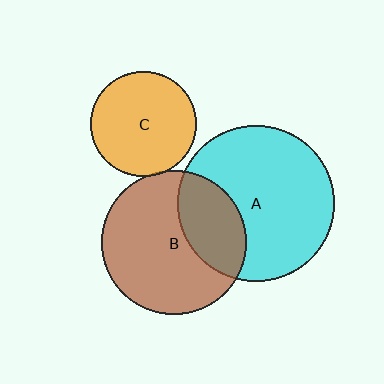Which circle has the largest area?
Circle A (cyan).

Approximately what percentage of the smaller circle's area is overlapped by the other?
Approximately 5%.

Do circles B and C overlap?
Yes.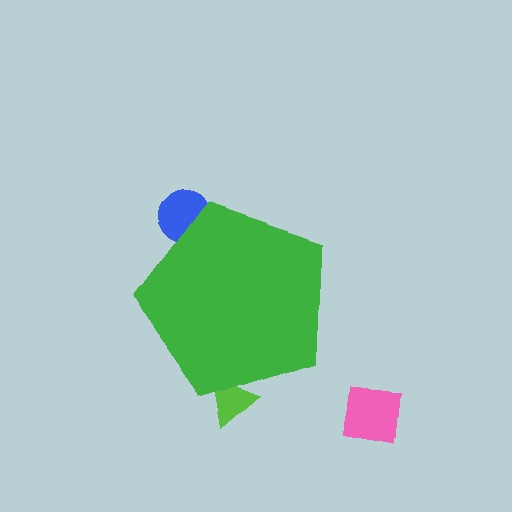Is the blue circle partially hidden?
Yes, the blue circle is partially hidden behind the green pentagon.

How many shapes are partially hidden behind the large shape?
2 shapes are partially hidden.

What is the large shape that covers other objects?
A green pentagon.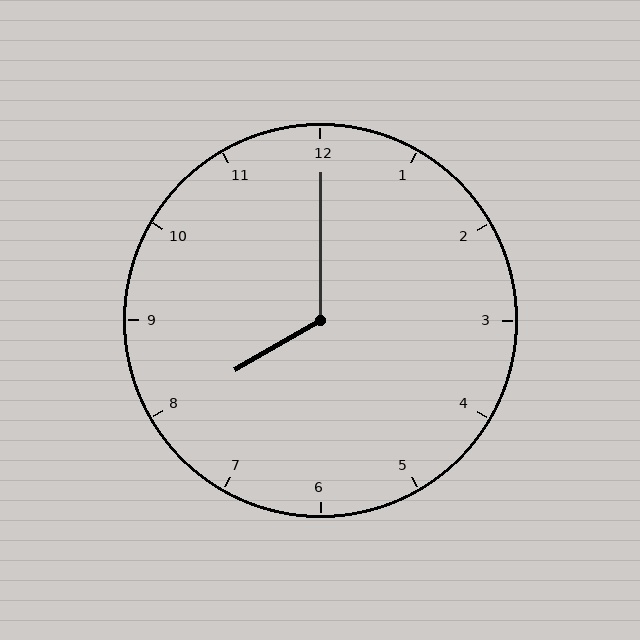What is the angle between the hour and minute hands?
Approximately 120 degrees.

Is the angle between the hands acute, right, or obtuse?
It is obtuse.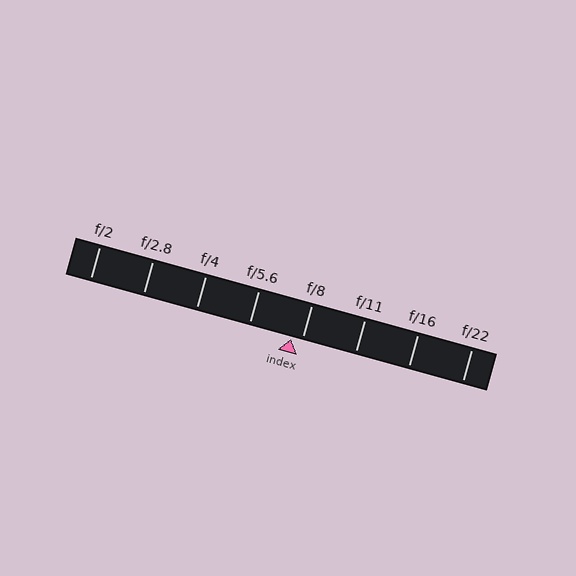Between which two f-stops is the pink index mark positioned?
The index mark is between f/5.6 and f/8.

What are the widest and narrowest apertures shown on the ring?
The widest aperture shown is f/2 and the narrowest is f/22.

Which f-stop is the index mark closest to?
The index mark is closest to f/8.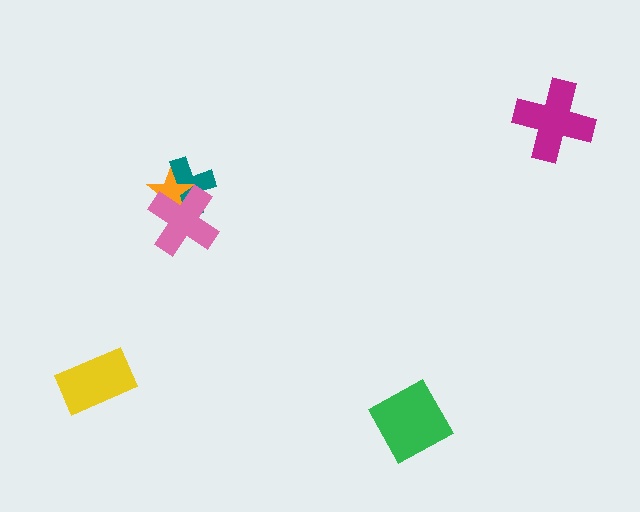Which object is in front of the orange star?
The pink cross is in front of the orange star.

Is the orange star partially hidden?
Yes, it is partially covered by another shape.